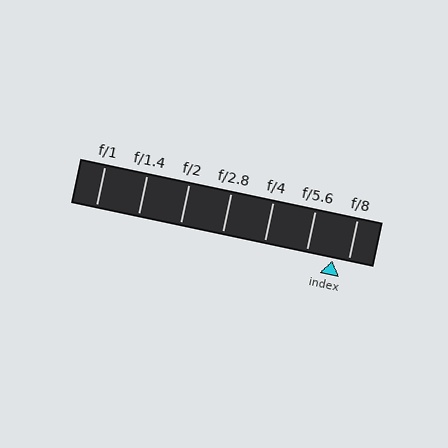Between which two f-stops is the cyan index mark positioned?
The index mark is between f/5.6 and f/8.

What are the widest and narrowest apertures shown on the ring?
The widest aperture shown is f/1 and the narrowest is f/8.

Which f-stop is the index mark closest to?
The index mark is closest to f/8.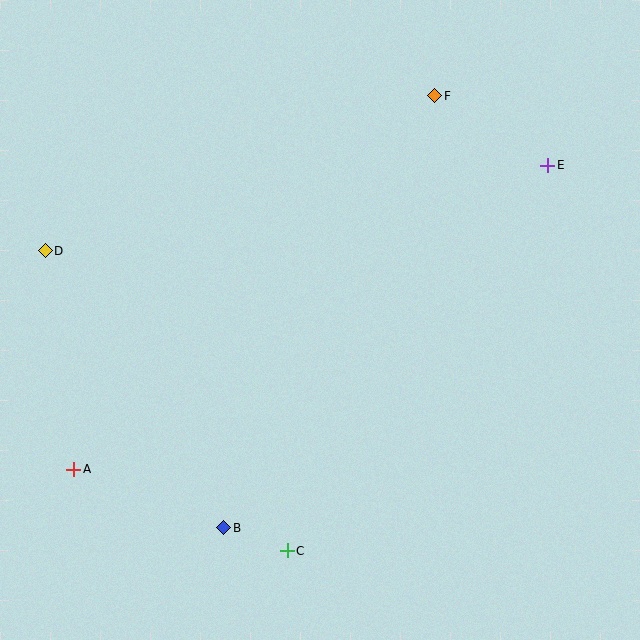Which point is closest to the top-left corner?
Point D is closest to the top-left corner.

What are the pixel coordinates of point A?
Point A is at (74, 469).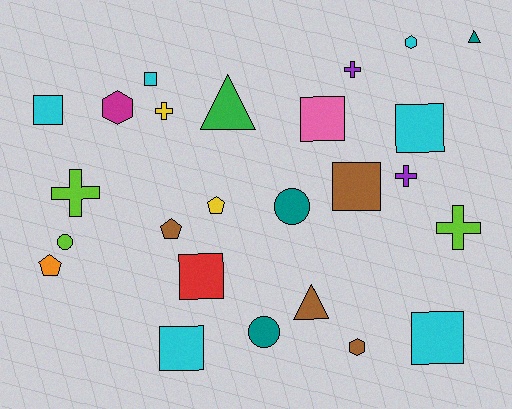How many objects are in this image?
There are 25 objects.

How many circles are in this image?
There are 3 circles.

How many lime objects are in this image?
There are 3 lime objects.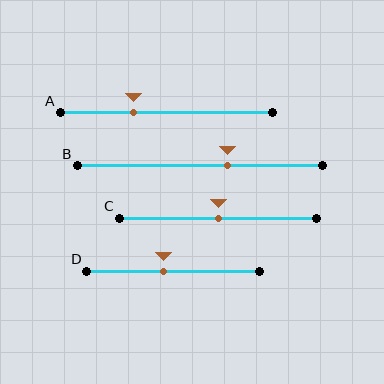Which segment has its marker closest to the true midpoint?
Segment C has its marker closest to the true midpoint.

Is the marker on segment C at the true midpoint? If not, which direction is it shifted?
Yes, the marker on segment C is at the true midpoint.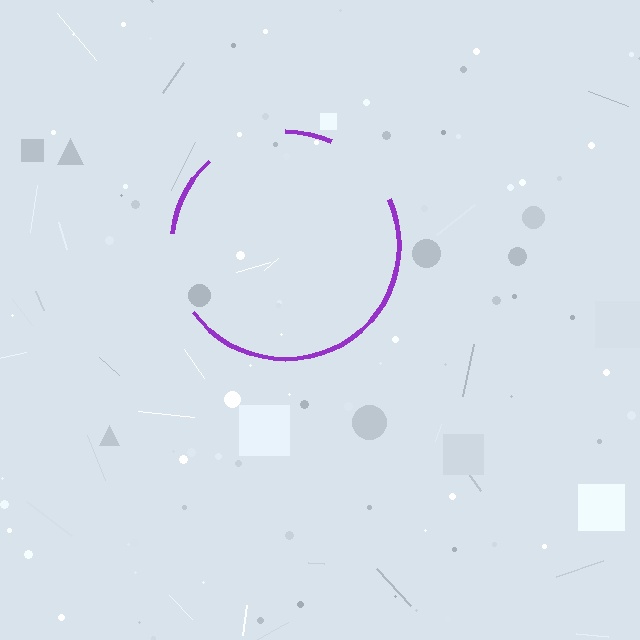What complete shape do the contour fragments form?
The contour fragments form a circle.